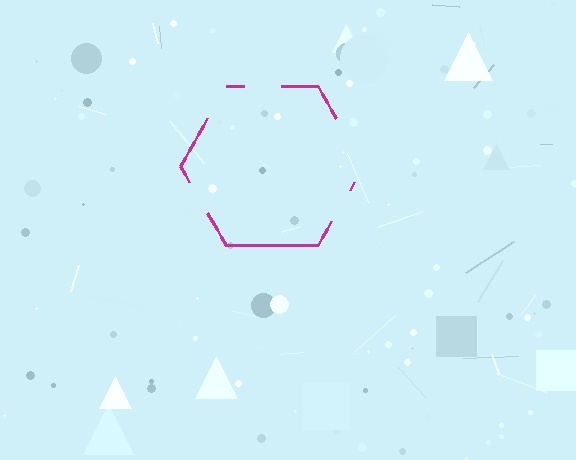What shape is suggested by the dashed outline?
The dashed outline suggests a hexagon.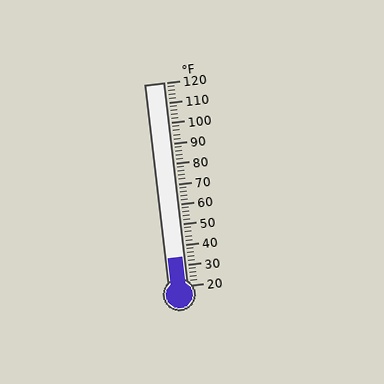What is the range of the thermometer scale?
The thermometer scale ranges from 20°F to 120°F.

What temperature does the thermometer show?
The thermometer shows approximately 34°F.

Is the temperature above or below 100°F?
The temperature is below 100°F.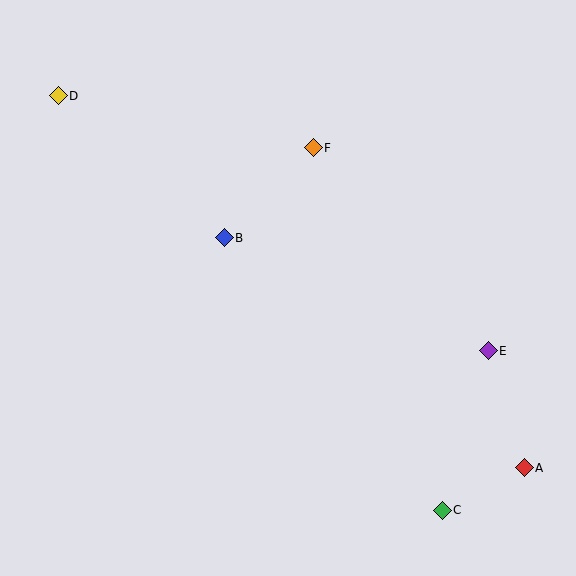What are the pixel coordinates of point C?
Point C is at (442, 510).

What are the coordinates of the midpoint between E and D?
The midpoint between E and D is at (273, 223).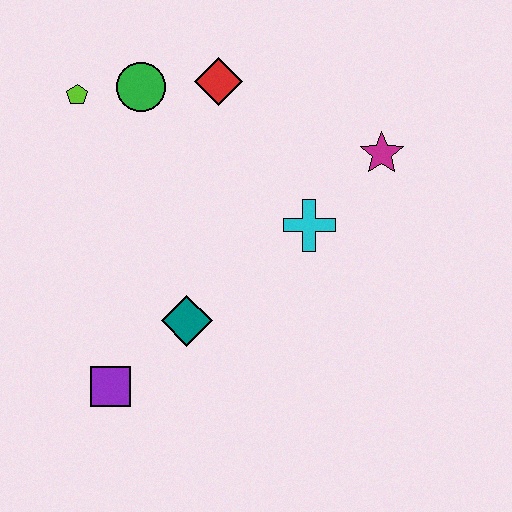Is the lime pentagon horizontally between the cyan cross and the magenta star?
No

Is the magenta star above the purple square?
Yes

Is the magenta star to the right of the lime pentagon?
Yes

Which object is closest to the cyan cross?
The magenta star is closest to the cyan cross.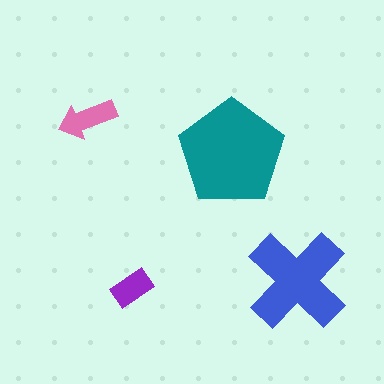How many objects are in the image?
There are 4 objects in the image.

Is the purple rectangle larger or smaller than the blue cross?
Smaller.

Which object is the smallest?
The purple rectangle.